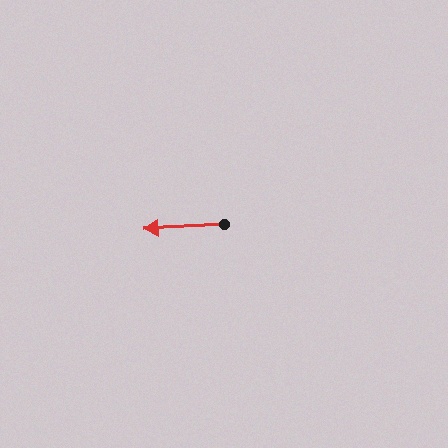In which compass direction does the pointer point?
West.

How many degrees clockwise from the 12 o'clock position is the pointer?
Approximately 267 degrees.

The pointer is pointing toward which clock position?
Roughly 9 o'clock.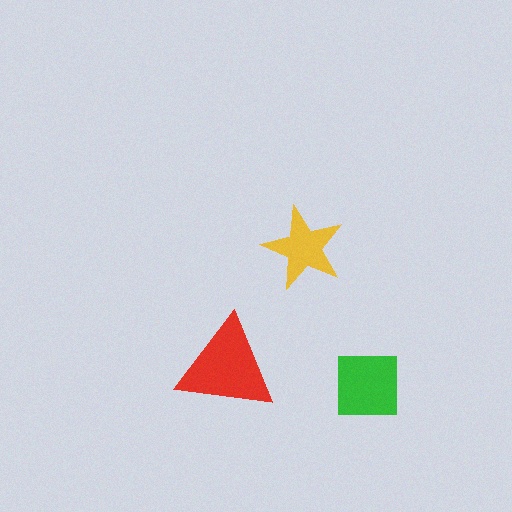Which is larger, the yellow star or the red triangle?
The red triangle.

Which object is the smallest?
The yellow star.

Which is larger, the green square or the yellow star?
The green square.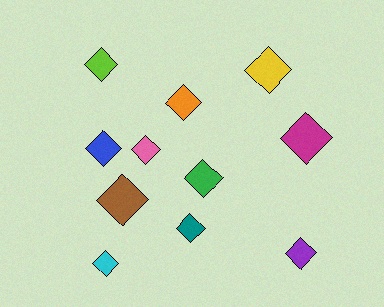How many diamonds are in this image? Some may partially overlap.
There are 11 diamonds.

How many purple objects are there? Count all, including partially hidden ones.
There is 1 purple object.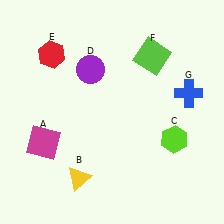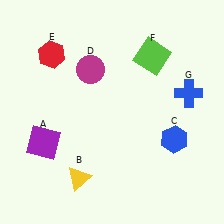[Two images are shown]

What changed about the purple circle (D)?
In Image 1, D is purple. In Image 2, it changed to magenta.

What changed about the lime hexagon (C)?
In Image 1, C is lime. In Image 2, it changed to blue.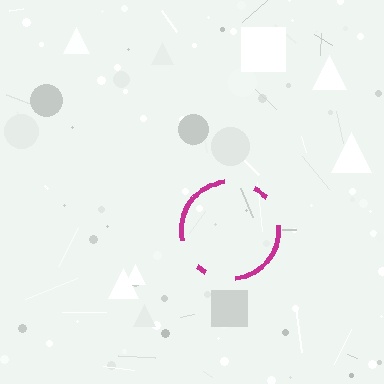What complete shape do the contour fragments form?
The contour fragments form a circle.